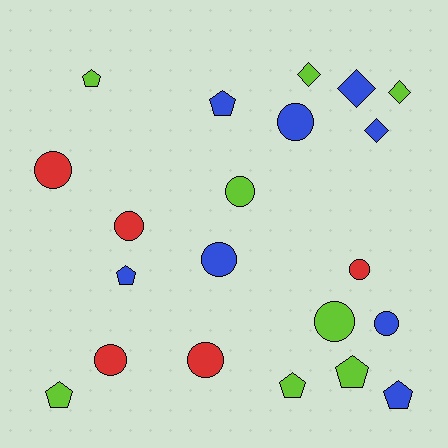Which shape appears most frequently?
Circle, with 10 objects.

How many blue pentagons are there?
There are 3 blue pentagons.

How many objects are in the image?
There are 21 objects.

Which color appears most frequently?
Blue, with 8 objects.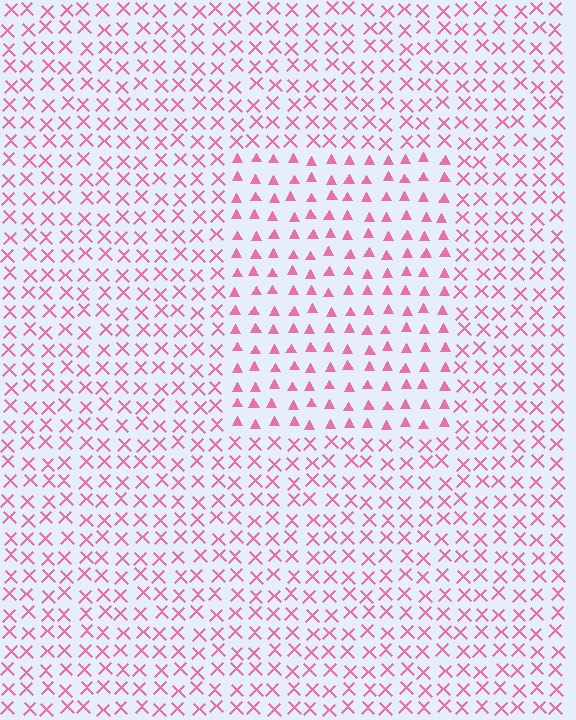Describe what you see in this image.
The image is filled with small pink elements arranged in a uniform grid. A rectangle-shaped region contains triangles, while the surrounding area contains X marks. The boundary is defined purely by the change in element shape.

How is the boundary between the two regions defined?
The boundary is defined by a change in element shape: triangles inside vs. X marks outside. All elements share the same color and spacing.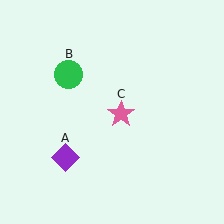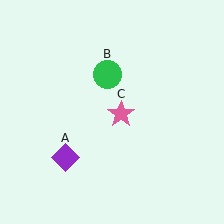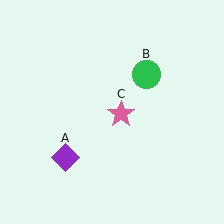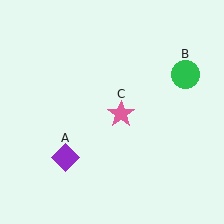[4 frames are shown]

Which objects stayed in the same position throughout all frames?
Purple diamond (object A) and pink star (object C) remained stationary.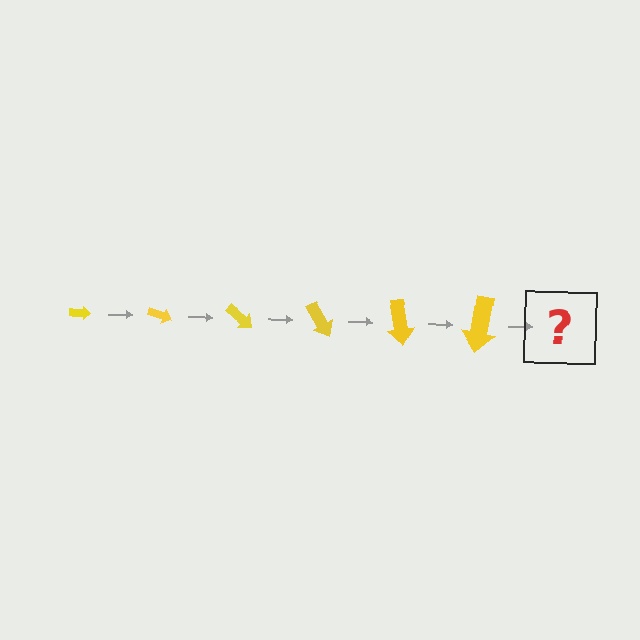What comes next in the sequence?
The next element should be an arrow, larger than the previous one and rotated 120 degrees from the start.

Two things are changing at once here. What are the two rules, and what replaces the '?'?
The two rules are that the arrow grows larger each step and it rotates 20 degrees each step. The '?' should be an arrow, larger than the previous one and rotated 120 degrees from the start.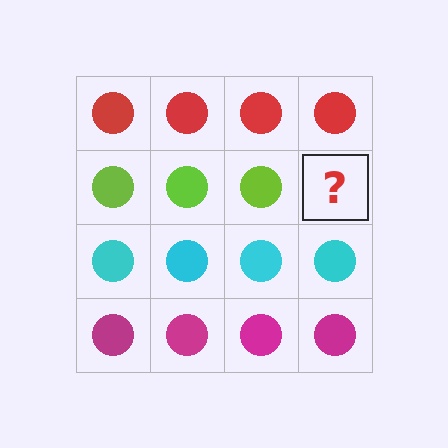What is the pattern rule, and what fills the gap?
The rule is that each row has a consistent color. The gap should be filled with a lime circle.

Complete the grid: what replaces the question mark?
The question mark should be replaced with a lime circle.